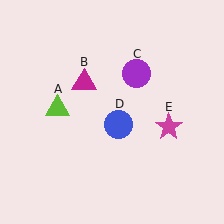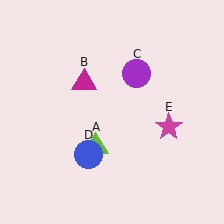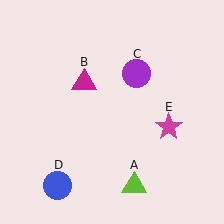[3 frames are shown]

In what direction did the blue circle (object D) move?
The blue circle (object D) moved down and to the left.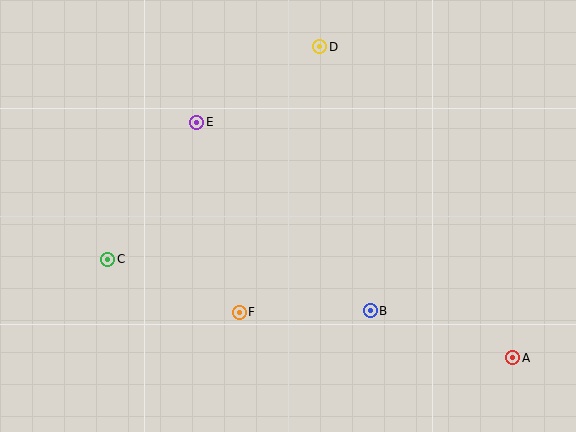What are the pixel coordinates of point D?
Point D is at (320, 47).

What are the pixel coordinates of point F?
Point F is at (239, 312).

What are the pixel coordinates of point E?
Point E is at (197, 122).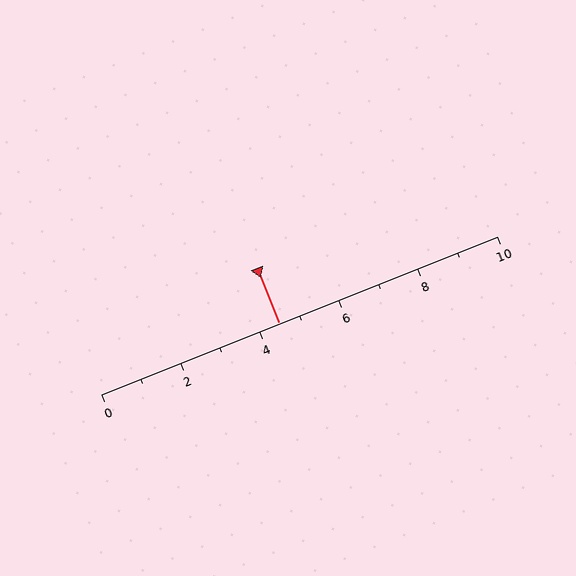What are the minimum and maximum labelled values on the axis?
The axis runs from 0 to 10.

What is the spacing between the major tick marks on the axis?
The major ticks are spaced 2 apart.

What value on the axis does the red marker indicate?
The marker indicates approximately 4.5.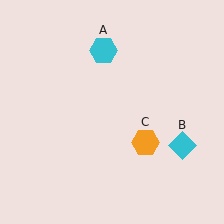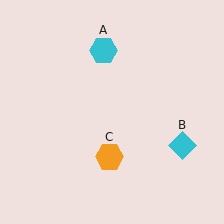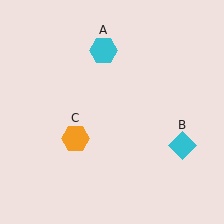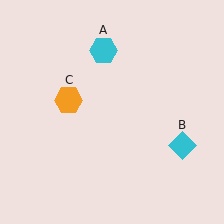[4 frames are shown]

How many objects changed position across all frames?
1 object changed position: orange hexagon (object C).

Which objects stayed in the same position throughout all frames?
Cyan hexagon (object A) and cyan diamond (object B) remained stationary.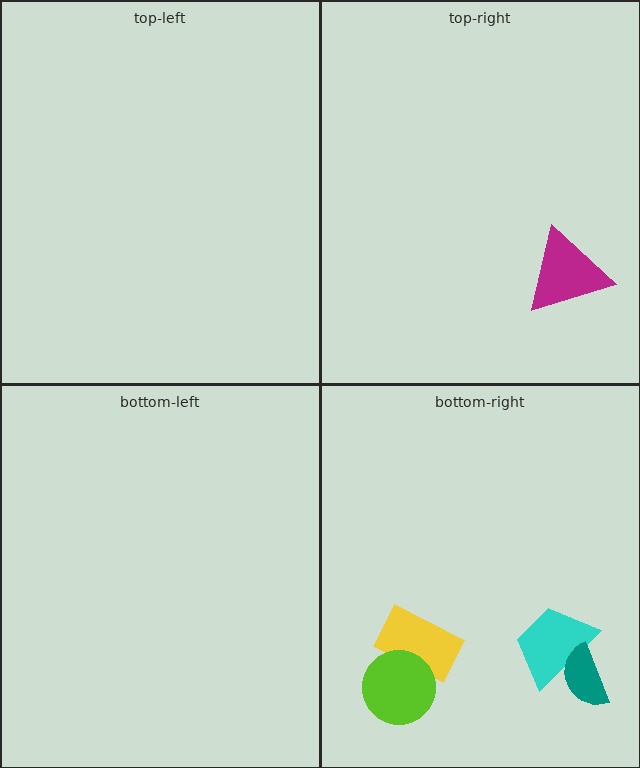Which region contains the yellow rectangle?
The bottom-right region.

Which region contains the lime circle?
The bottom-right region.